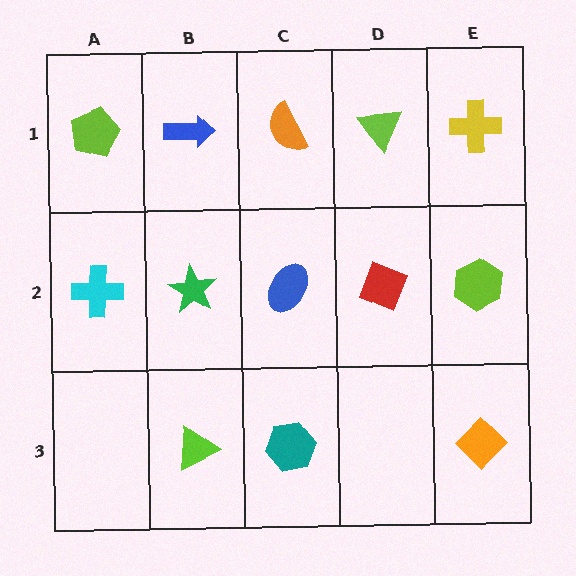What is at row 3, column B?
A lime triangle.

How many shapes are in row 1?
5 shapes.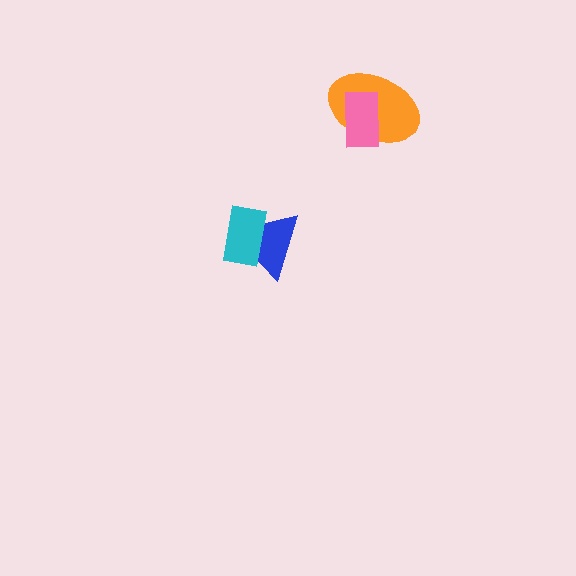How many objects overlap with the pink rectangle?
1 object overlaps with the pink rectangle.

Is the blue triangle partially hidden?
Yes, it is partially covered by another shape.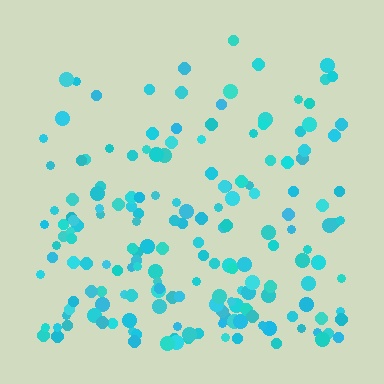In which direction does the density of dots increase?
From top to bottom, with the bottom side densest.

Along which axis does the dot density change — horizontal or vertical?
Vertical.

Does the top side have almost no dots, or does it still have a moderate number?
Still a moderate number, just noticeably fewer than the bottom.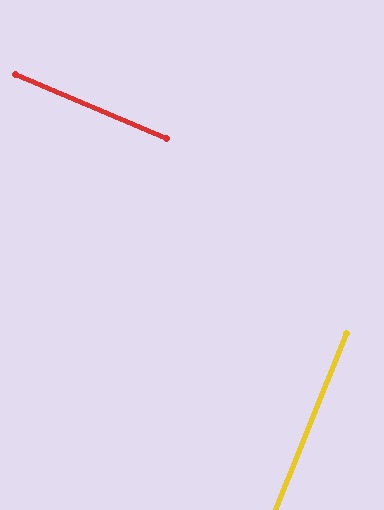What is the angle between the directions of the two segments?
Approximately 89 degrees.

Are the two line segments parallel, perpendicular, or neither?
Perpendicular — they meet at approximately 89°.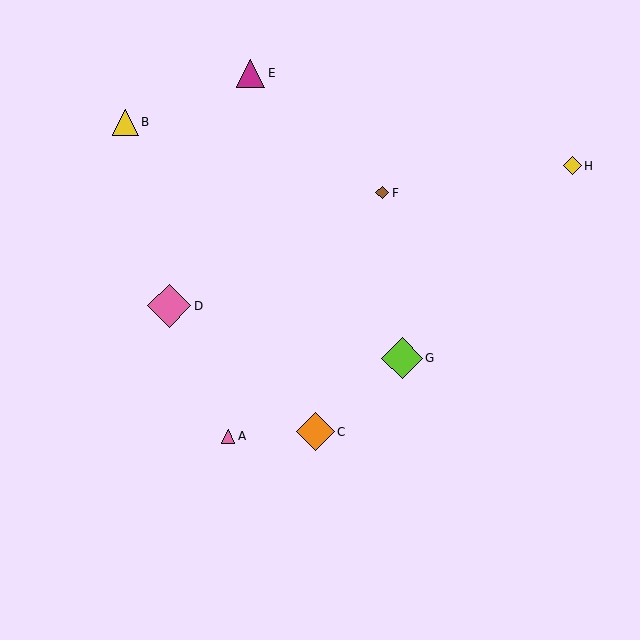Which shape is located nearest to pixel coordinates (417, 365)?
The lime diamond (labeled G) at (402, 358) is nearest to that location.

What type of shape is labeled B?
Shape B is a yellow triangle.